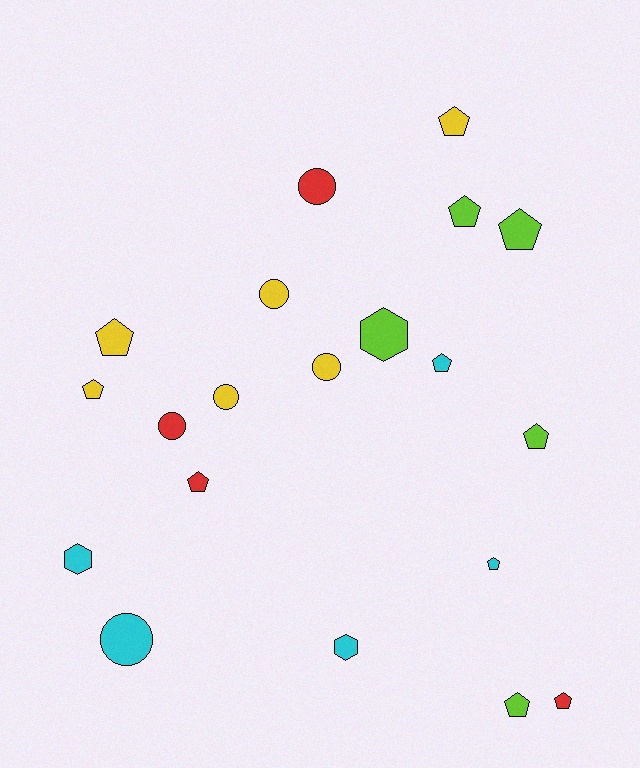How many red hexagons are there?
There are no red hexagons.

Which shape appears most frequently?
Pentagon, with 11 objects.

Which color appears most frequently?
Yellow, with 6 objects.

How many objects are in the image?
There are 20 objects.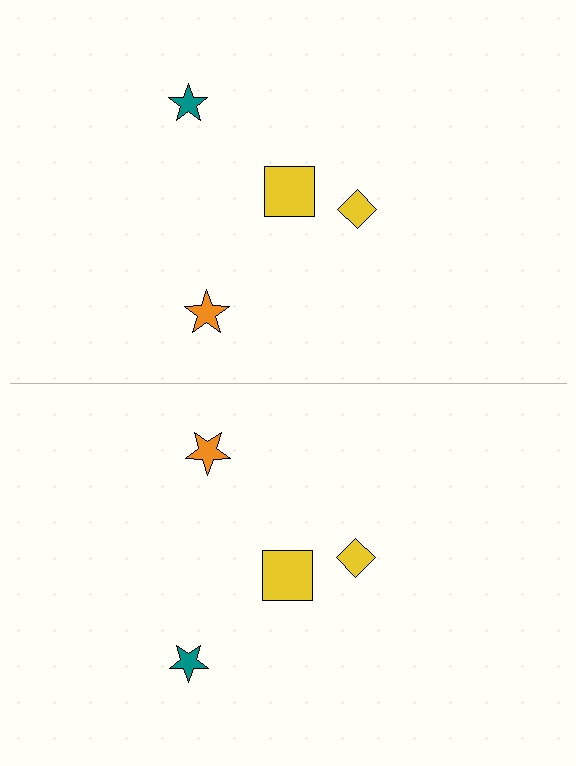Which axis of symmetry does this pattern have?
The pattern has a horizontal axis of symmetry running through the center of the image.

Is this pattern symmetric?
Yes, this pattern has bilateral (reflection) symmetry.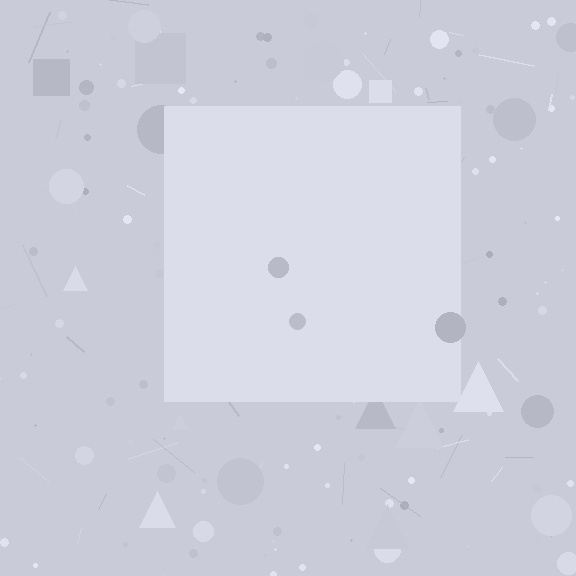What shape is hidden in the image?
A square is hidden in the image.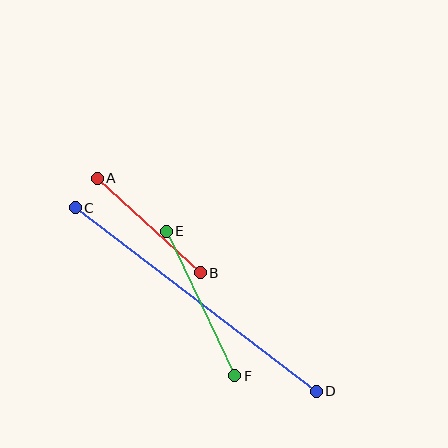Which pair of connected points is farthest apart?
Points C and D are farthest apart.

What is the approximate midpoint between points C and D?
The midpoint is at approximately (196, 299) pixels.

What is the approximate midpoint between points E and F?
The midpoint is at approximately (201, 304) pixels.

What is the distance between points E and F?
The distance is approximately 160 pixels.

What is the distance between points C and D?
The distance is approximately 303 pixels.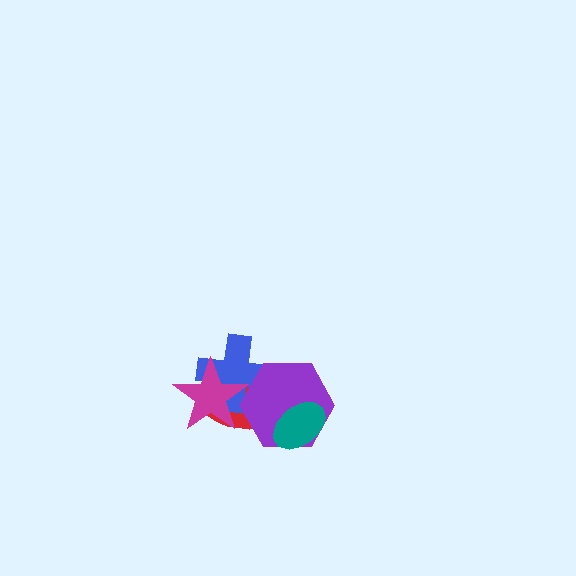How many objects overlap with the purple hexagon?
4 objects overlap with the purple hexagon.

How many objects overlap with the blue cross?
3 objects overlap with the blue cross.